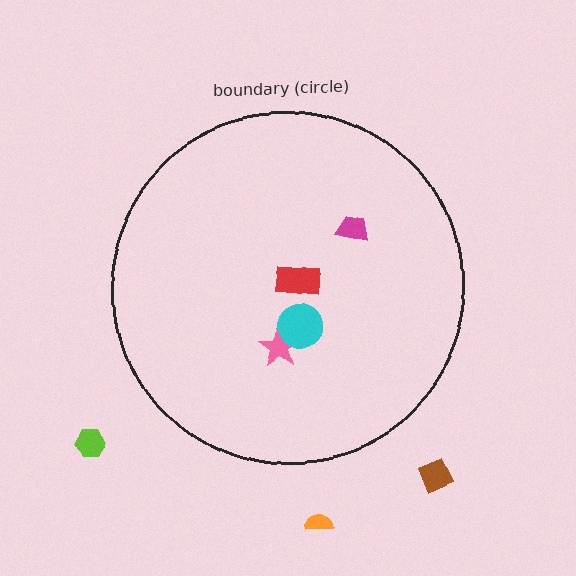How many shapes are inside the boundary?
4 inside, 3 outside.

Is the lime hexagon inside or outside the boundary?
Outside.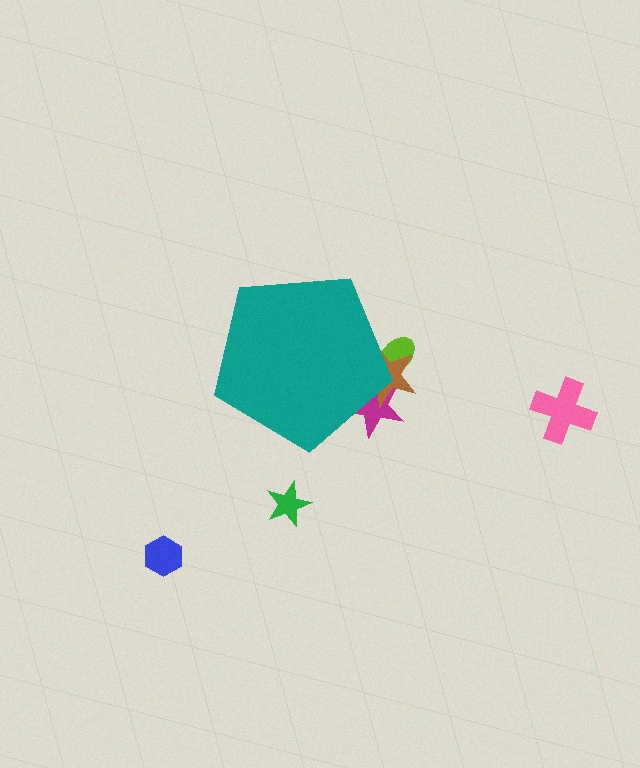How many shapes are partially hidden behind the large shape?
3 shapes are partially hidden.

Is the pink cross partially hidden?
No, the pink cross is fully visible.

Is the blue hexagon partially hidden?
No, the blue hexagon is fully visible.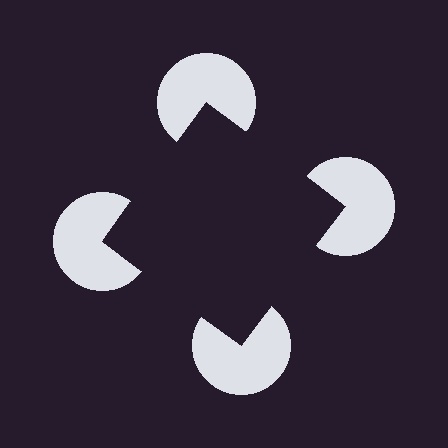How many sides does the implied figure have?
4 sides.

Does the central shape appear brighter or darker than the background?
It typically appears slightly darker than the background, even though no actual brightness change is drawn.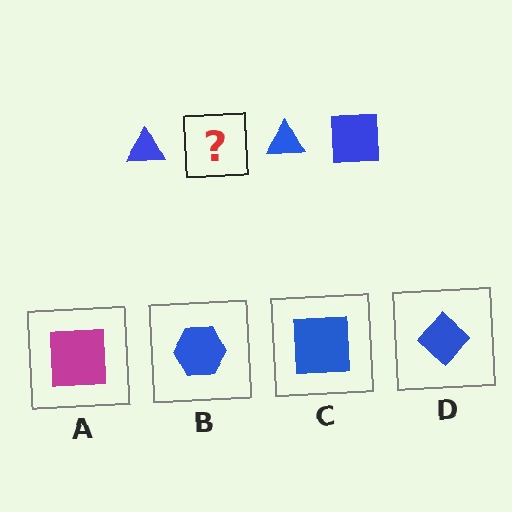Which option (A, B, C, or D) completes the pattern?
C.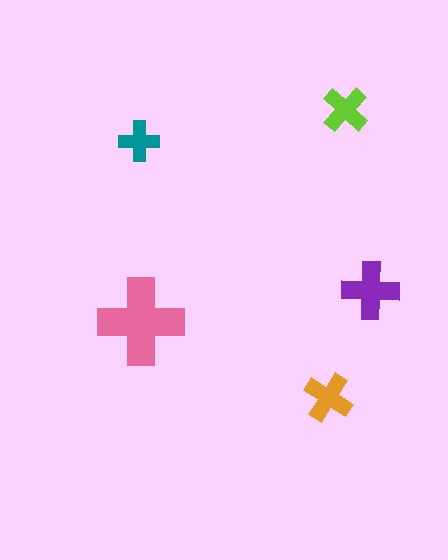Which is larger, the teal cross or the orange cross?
The orange one.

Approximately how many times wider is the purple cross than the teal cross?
About 1.5 times wider.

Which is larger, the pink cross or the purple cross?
The pink one.